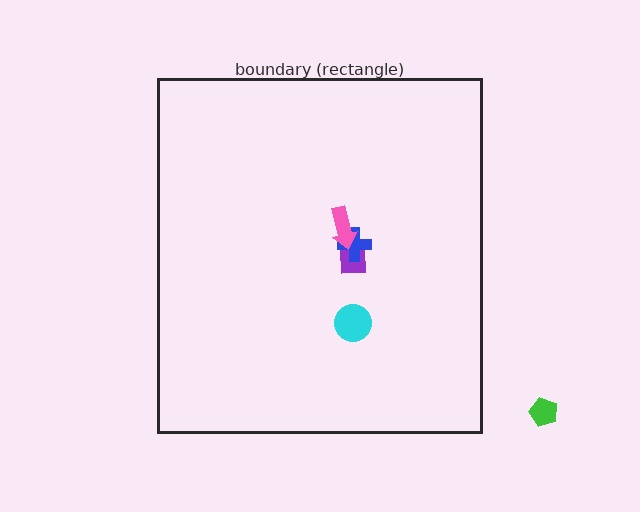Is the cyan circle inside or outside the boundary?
Inside.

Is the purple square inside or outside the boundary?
Inside.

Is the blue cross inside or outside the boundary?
Inside.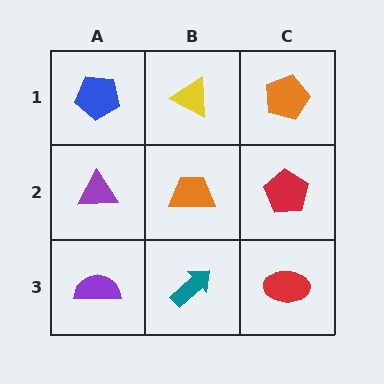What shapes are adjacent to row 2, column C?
An orange pentagon (row 1, column C), a red ellipse (row 3, column C), an orange trapezoid (row 2, column B).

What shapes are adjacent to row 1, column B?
An orange trapezoid (row 2, column B), a blue pentagon (row 1, column A), an orange pentagon (row 1, column C).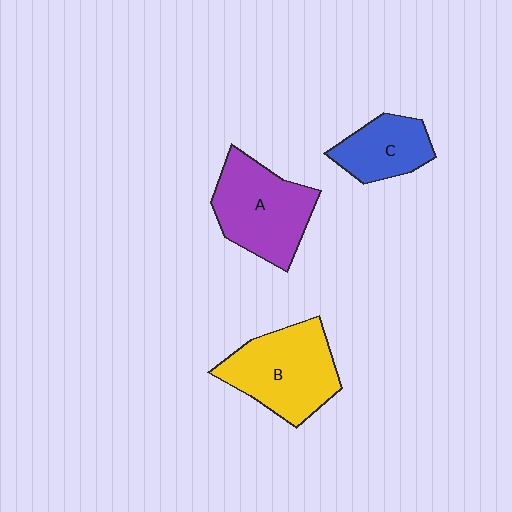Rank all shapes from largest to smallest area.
From largest to smallest: B (yellow), A (purple), C (blue).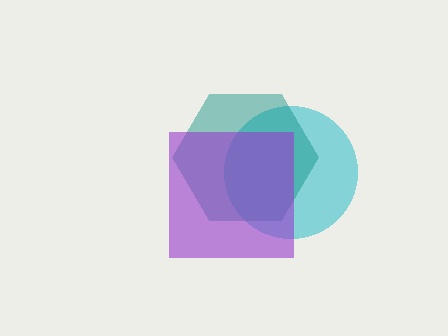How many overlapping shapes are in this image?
There are 3 overlapping shapes in the image.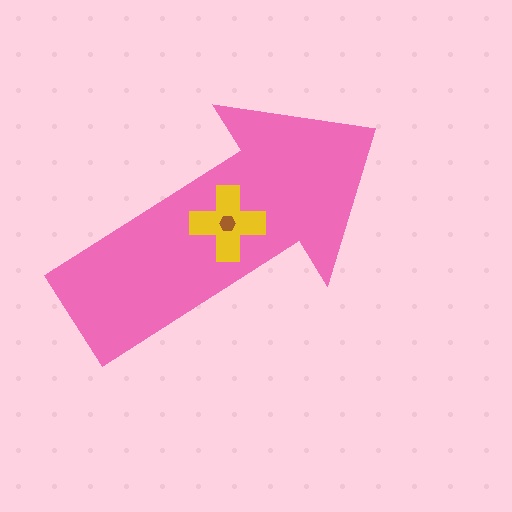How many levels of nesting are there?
3.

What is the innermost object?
The brown hexagon.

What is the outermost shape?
The pink arrow.